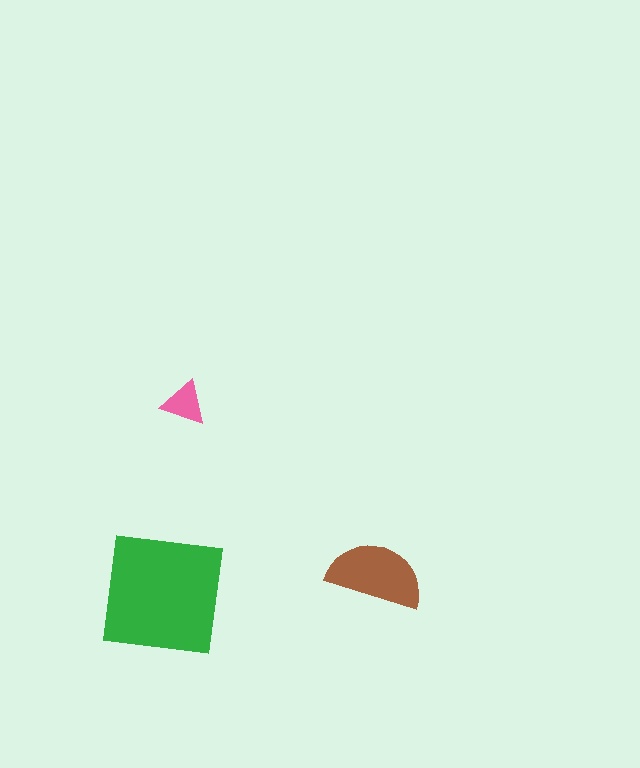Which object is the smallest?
The pink triangle.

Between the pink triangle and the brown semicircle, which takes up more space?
The brown semicircle.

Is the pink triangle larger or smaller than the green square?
Smaller.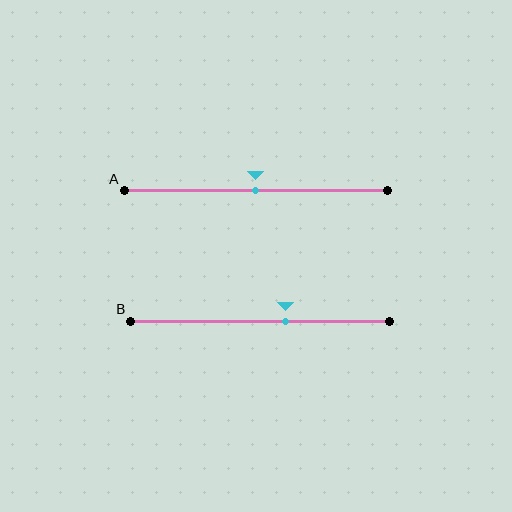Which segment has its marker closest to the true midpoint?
Segment A has its marker closest to the true midpoint.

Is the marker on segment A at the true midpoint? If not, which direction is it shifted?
Yes, the marker on segment A is at the true midpoint.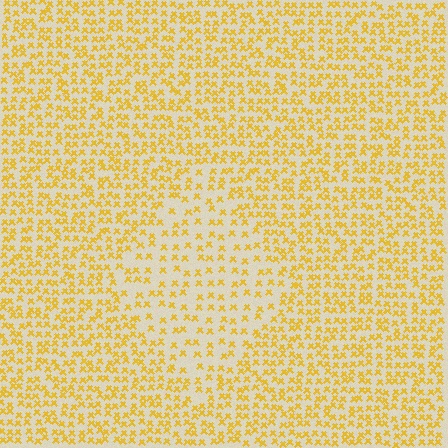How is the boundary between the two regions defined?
The boundary is defined by a change in element density (approximately 1.9x ratio). All elements are the same color, size, and shape.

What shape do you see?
I see a diamond.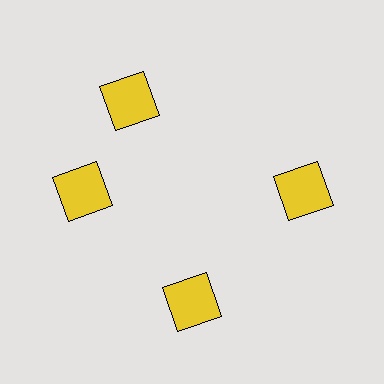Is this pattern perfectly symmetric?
No. The 4 yellow squares are arranged in a ring, but one element near the 12 o'clock position is rotated out of alignment along the ring, breaking the 4-fold rotational symmetry.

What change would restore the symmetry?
The symmetry would be restored by rotating it back into even spacing with its neighbors so that all 4 squares sit at equal angles and equal distance from the center.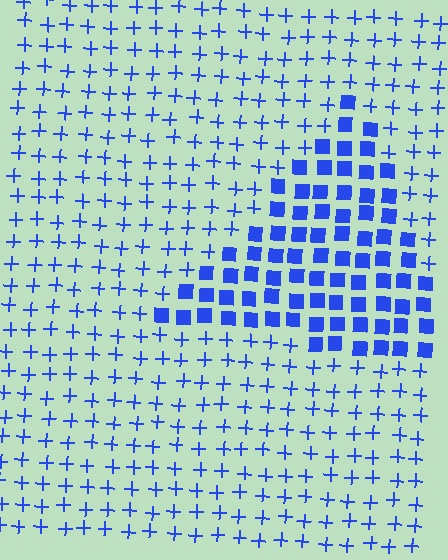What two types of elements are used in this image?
The image uses squares inside the triangle region and plus signs outside it.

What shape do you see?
I see a triangle.